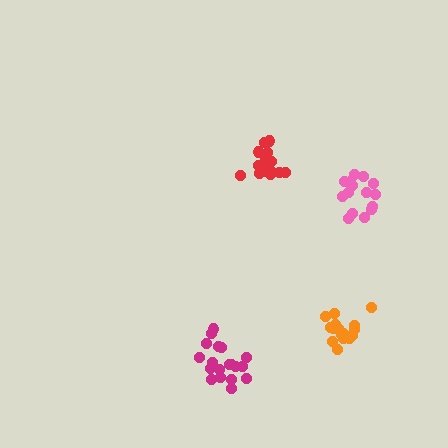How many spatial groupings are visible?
There are 4 spatial groupings.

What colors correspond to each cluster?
The clusters are colored: red, orange, pink, magenta.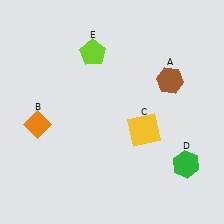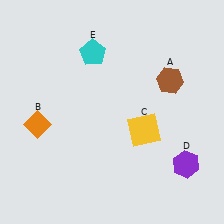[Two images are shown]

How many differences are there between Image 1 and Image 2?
There are 2 differences between the two images.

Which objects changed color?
D changed from green to purple. E changed from lime to cyan.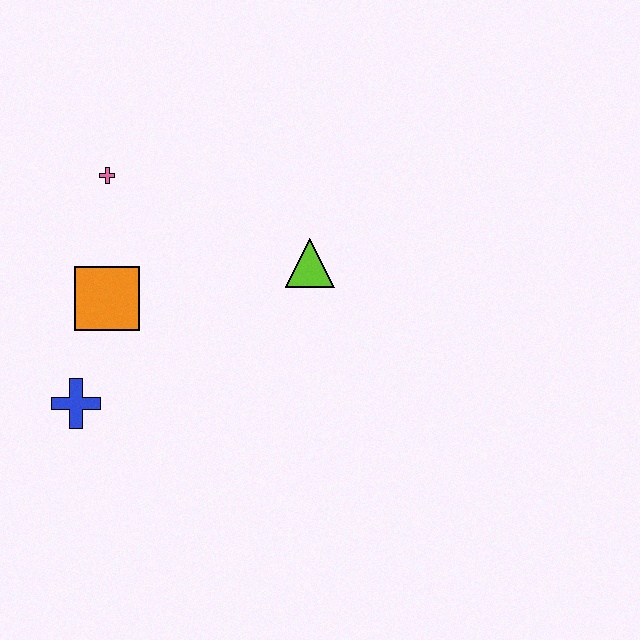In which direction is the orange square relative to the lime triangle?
The orange square is to the left of the lime triangle.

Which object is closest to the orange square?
The blue cross is closest to the orange square.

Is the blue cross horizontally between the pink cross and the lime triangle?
No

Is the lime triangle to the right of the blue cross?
Yes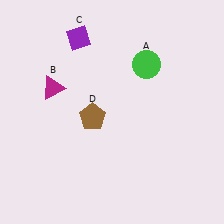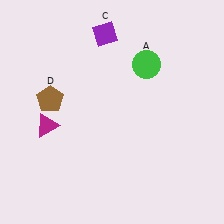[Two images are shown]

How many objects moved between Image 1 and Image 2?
3 objects moved between the two images.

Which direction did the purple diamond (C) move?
The purple diamond (C) moved right.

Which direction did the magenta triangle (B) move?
The magenta triangle (B) moved down.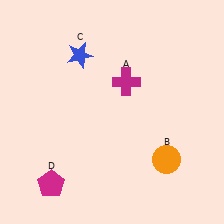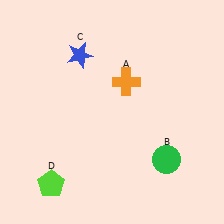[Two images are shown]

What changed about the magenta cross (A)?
In Image 1, A is magenta. In Image 2, it changed to orange.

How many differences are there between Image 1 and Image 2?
There are 3 differences between the two images.